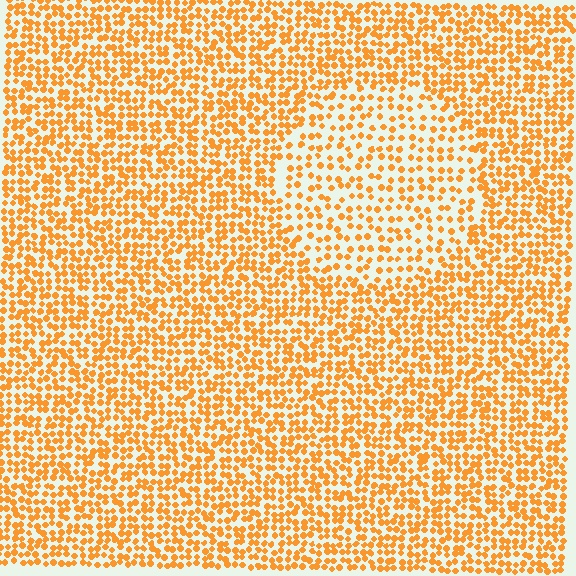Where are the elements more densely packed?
The elements are more densely packed outside the circle boundary.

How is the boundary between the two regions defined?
The boundary is defined by a change in element density (approximately 1.8x ratio). All elements are the same color, size, and shape.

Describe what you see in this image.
The image contains small orange elements arranged at two different densities. A circle-shaped region is visible where the elements are less densely packed than the surrounding area.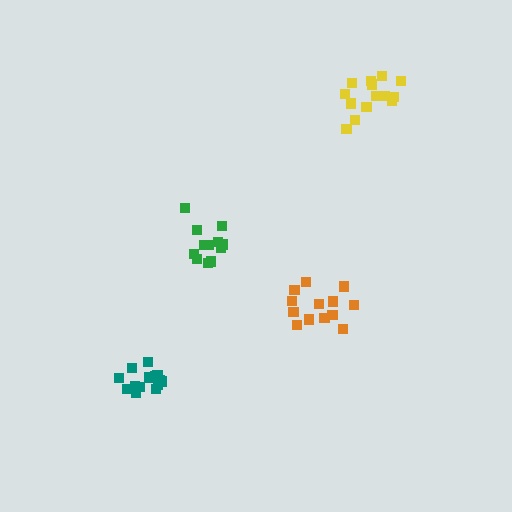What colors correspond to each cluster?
The clusters are colored: yellow, green, orange, teal.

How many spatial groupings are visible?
There are 4 spatial groupings.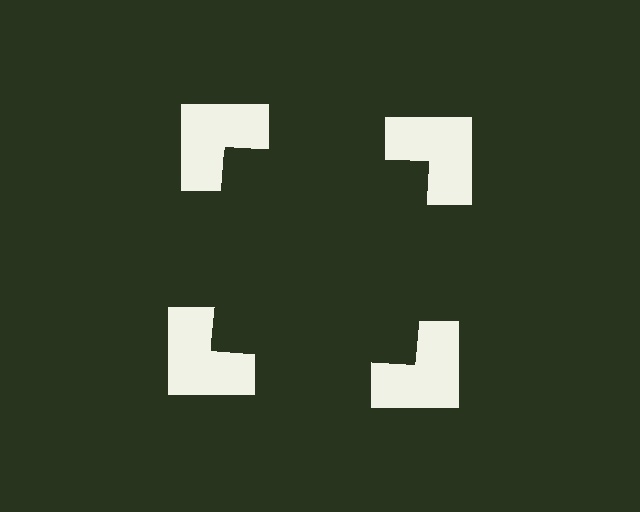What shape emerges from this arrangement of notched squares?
An illusory square — its edges are inferred from the aligned wedge cuts in the notched squares, not physically drawn.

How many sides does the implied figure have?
4 sides.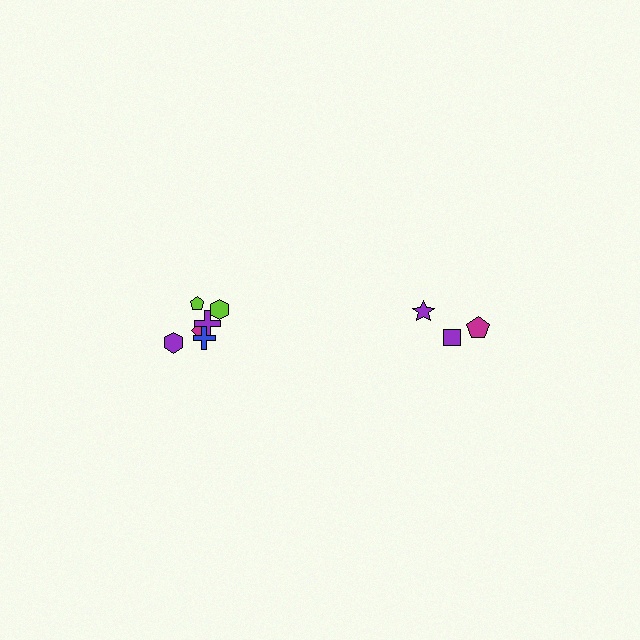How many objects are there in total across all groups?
There are 9 objects.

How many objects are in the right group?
There are 3 objects.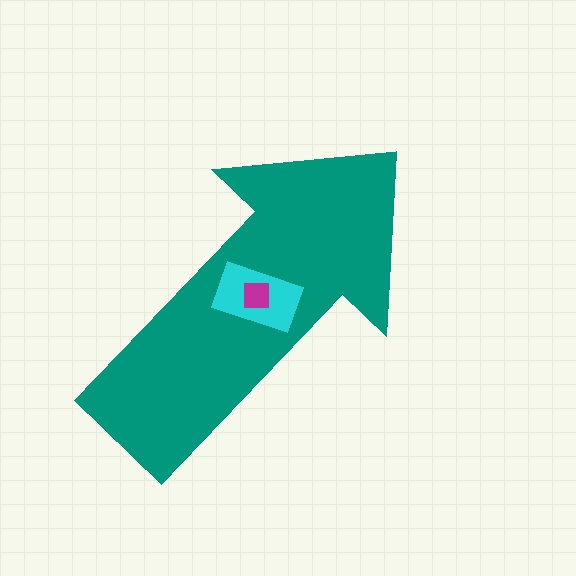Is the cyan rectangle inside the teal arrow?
Yes.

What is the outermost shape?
The teal arrow.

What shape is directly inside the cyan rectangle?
The magenta square.